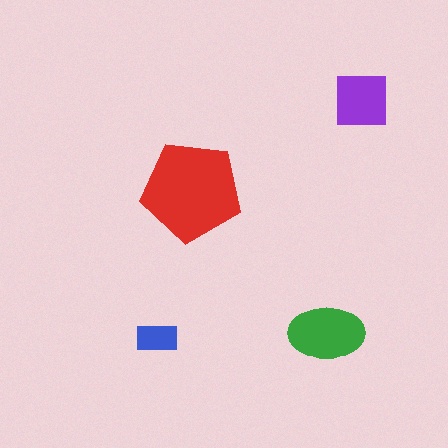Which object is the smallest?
The blue rectangle.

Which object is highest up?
The purple square is topmost.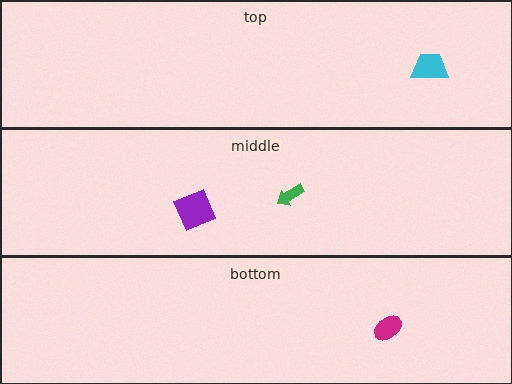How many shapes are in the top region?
1.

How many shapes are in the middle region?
2.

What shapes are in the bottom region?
The magenta ellipse.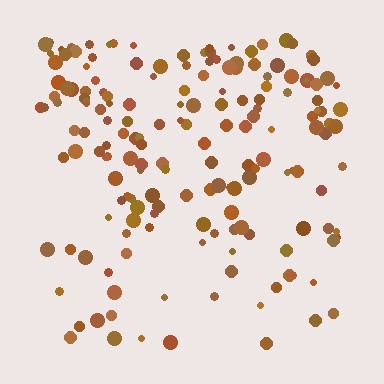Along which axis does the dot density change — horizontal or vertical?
Vertical.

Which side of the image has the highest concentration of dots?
The top.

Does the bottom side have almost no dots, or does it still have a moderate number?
Still a moderate number, just noticeably fewer than the top.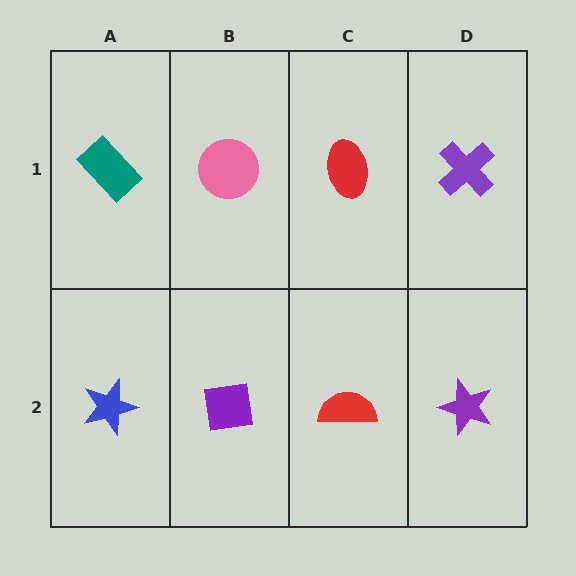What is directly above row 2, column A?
A teal rectangle.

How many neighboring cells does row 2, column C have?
3.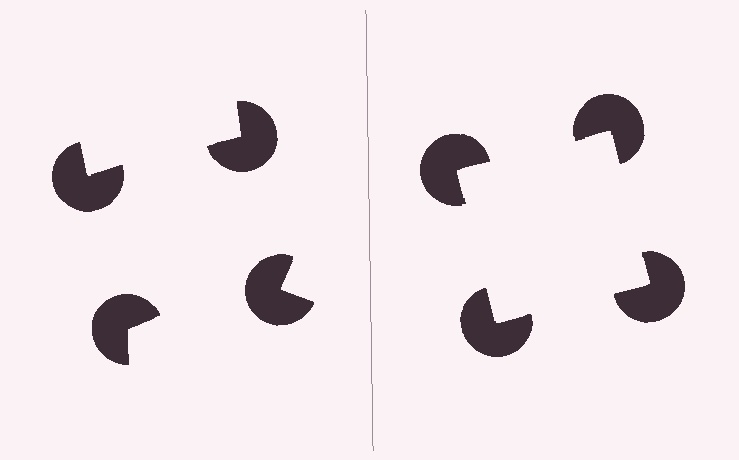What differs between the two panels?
The pac-man discs are positioned identically on both sides; only the wedge orientations differ. On the right they align to a square; on the left they are misaligned.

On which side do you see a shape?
An illusory square appears on the right side. On the left side the wedge cuts are rotated, so no coherent shape forms.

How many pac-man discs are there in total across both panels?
8 — 4 on each side.